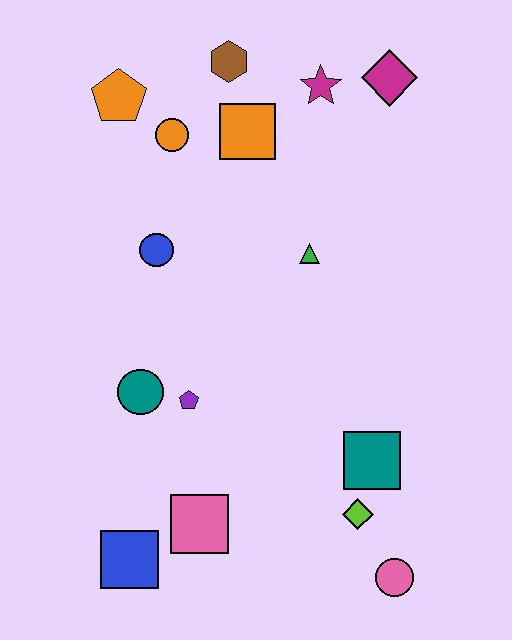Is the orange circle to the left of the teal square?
Yes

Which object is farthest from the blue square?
The magenta diamond is farthest from the blue square.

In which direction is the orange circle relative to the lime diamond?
The orange circle is above the lime diamond.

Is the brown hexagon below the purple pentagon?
No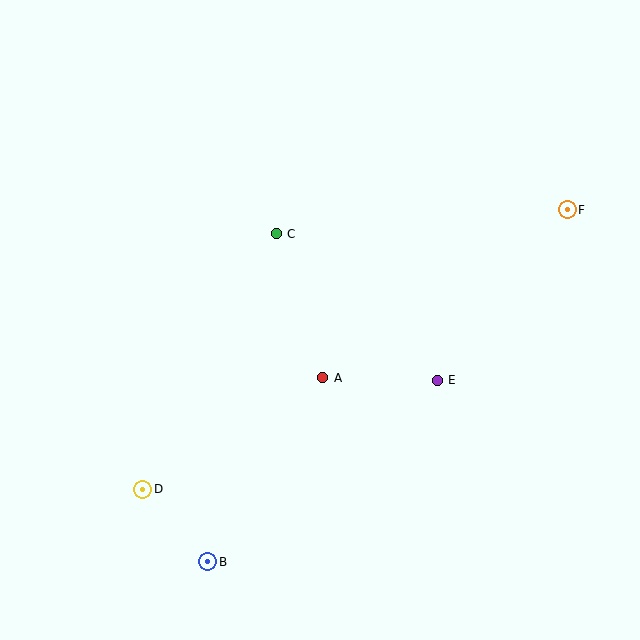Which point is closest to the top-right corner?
Point F is closest to the top-right corner.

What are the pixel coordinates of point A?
Point A is at (323, 378).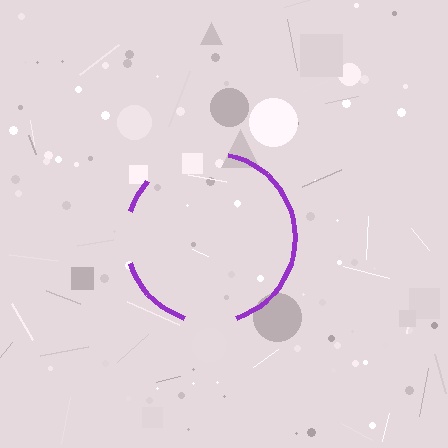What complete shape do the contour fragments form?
The contour fragments form a circle.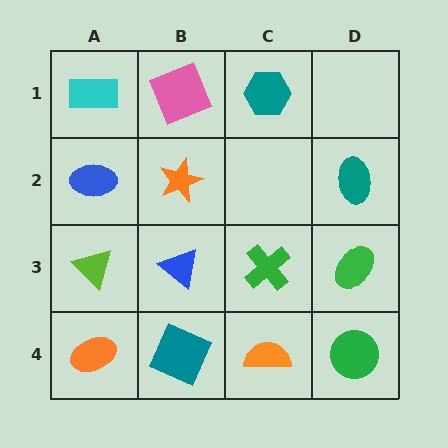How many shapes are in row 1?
3 shapes.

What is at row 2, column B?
An orange star.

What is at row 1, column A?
A cyan rectangle.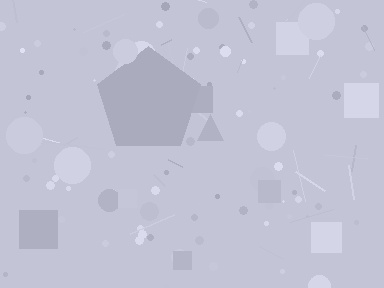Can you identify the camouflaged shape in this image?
The camouflaged shape is a pentagon.